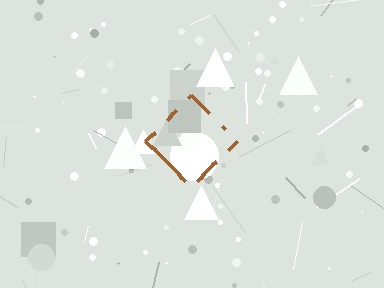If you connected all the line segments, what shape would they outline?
They would outline a diamond.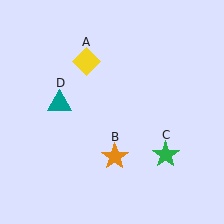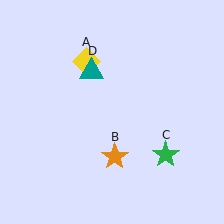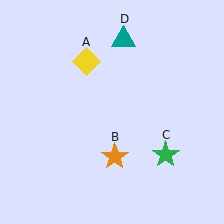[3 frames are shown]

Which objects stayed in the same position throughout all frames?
Yellow diamond (object A) and orange star (object B) and green star (object C) remained stationary.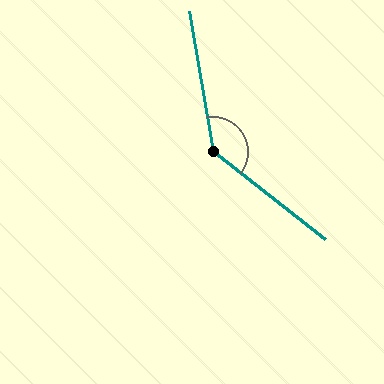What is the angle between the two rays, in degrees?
Approximately 137 degrees.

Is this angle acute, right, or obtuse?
It is obtuse.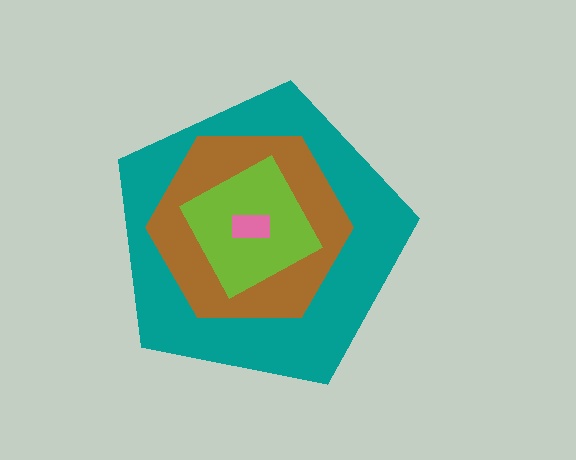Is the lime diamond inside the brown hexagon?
Yes.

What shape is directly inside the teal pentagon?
The brown hexagon.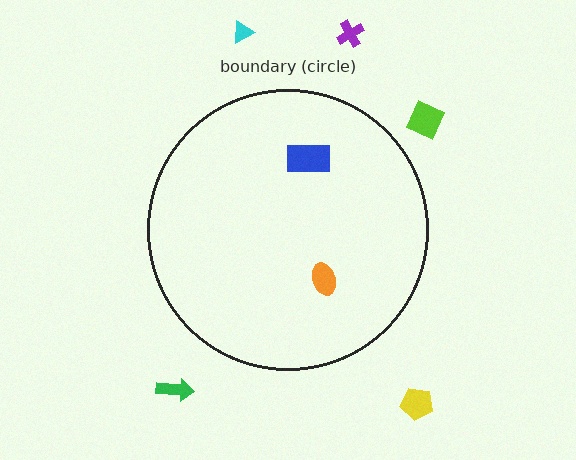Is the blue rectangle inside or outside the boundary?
Inside.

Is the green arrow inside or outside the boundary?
Outside.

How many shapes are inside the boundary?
2 inside, 5 outside.